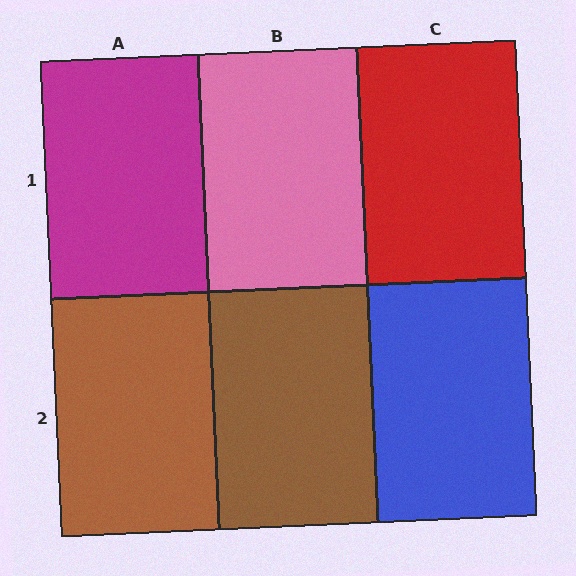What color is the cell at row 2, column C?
Blue.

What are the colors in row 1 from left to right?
Magenta, pink, red.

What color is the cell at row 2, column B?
Brown.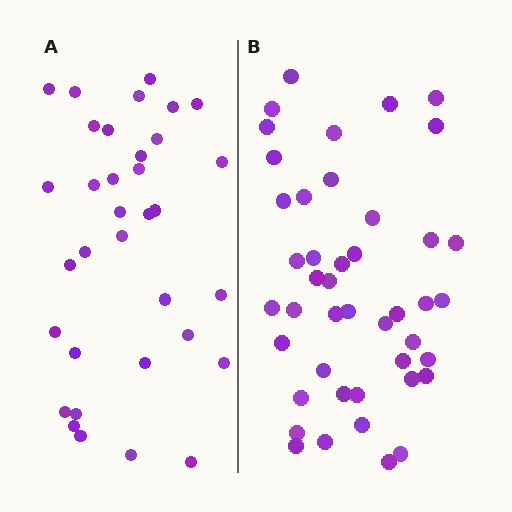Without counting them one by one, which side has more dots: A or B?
Region B (the right region) has more dots.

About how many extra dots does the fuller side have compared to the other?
Region B has roughly 10 or so more dots than region A.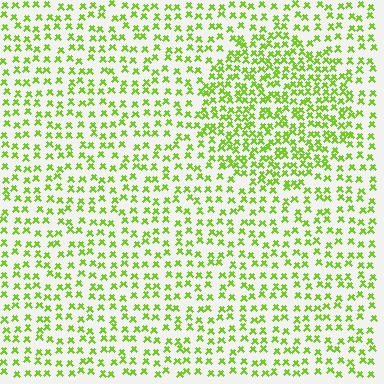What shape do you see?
I see a circle.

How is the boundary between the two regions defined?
The boundary is defined by a change in element density (approximately 1.8x ratio). All elements are the same color, size, and shape.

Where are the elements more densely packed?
The elements are more densely packed inside the circle boundary.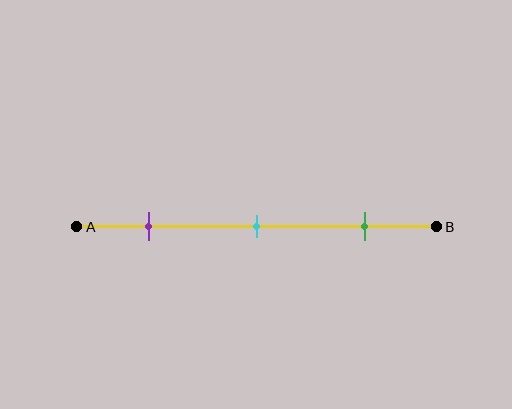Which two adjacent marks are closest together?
The purple and cyan marks are the closest adjacent pair.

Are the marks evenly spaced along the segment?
Yes, the marks are approximately evenly spaced.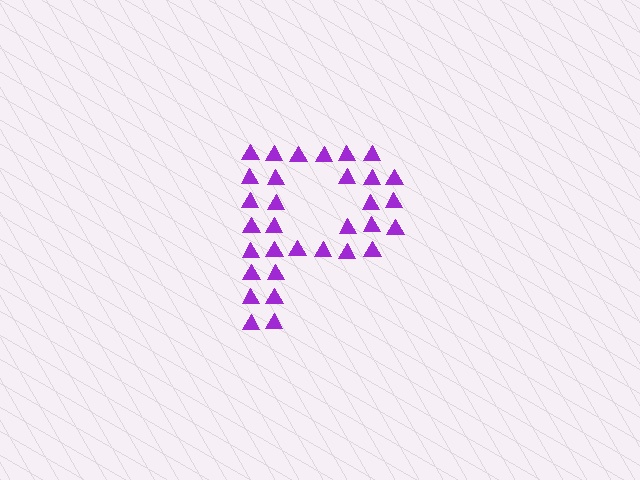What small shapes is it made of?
It is made of small triangles.